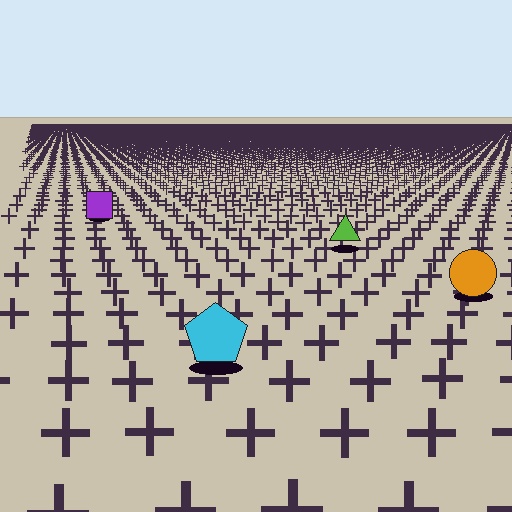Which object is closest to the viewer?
The cyan pentagon is closest. The texture marks near it are larger and more spread out.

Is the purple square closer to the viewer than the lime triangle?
No. The lime triangle is closer — you can tell from the texture gradient: the ground texture is coarser near it.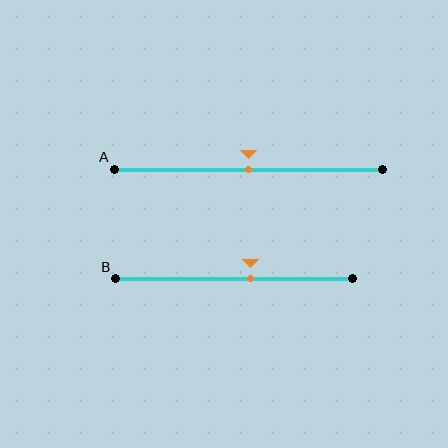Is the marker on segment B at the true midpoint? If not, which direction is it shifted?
No, the marker on segment B is shifted to the right by about 7% of the segment length.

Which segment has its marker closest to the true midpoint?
Segment A has its marker closest to the true midpoint.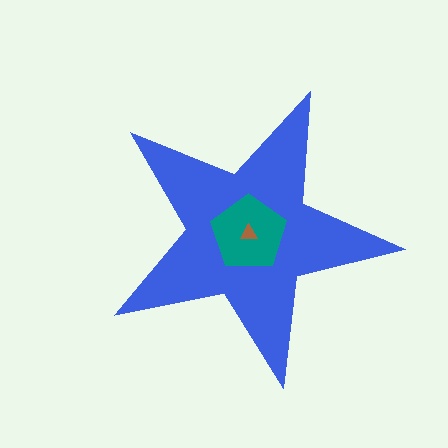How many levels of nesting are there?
3.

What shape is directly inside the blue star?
The teal pentagon.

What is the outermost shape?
The blue star.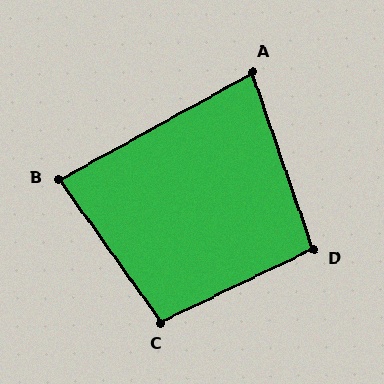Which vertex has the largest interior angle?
C, at approximately 100 degrees.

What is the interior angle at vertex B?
Approximately 83 degrees (acute).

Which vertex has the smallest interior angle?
A, at approximately 80 degrees.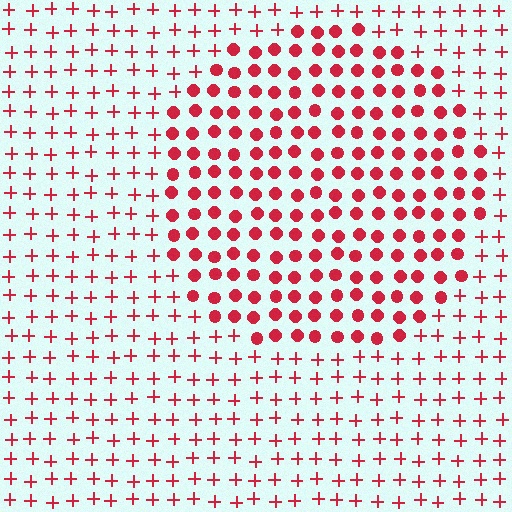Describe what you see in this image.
The image is filled with small red elements arranged in a uniform grid. A circle-shaped region contains circles, while the surrounding area contains plus signs. The boundary is defined purely by the change in element shape.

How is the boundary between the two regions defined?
The boundary is defined by a change in element shape: circles inside vs. plus signs outside. All elements share the same color and spacing.